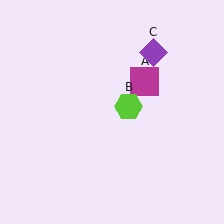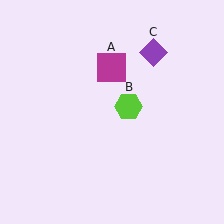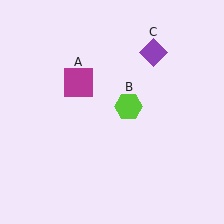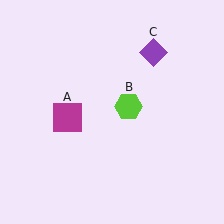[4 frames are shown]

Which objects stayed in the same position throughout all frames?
Lime hexagon (object B) and purple diamond (object C) remained stationary.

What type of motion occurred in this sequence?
The magenta square (object A) rotated counterclockwise around the center of the scene.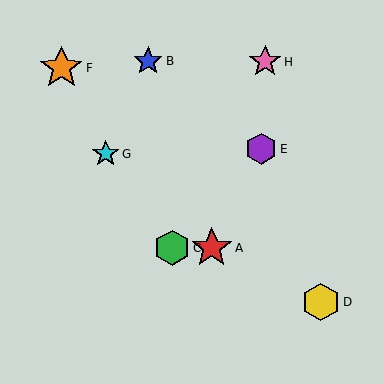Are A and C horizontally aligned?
Yes, both are at y≈248.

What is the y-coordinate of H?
Object H is at y≈62.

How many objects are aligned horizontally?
2 objects (A, C) are aligned horizontally.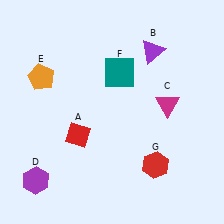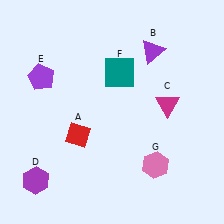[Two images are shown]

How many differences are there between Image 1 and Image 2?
There are 2 differences between the two images.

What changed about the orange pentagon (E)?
In Image 1, E is orange. In Image 2, it changed to purple.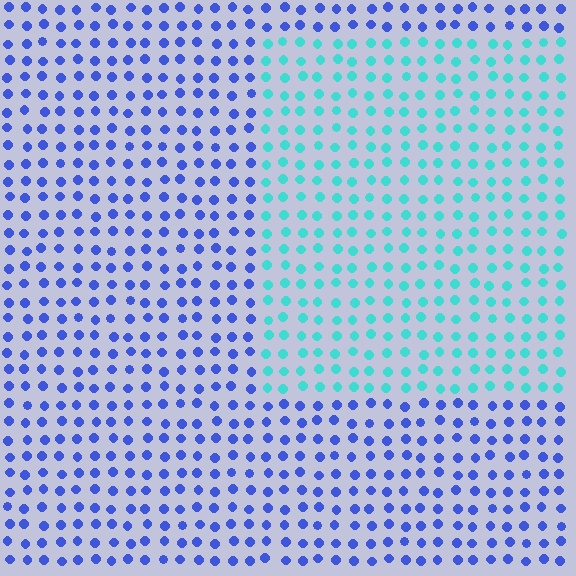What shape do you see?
I see a rectangle.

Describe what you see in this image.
The image is filled with small blue elements in a uniform arrangement. A rectangle-shaped region is visible where the elements are tinted to a slightly different hue, forming a subtle color boundary.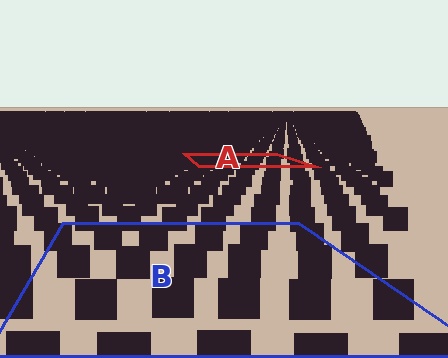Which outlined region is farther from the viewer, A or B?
Region A is farther from the viewer — the texture elements inside it appear smaller and more densely packed.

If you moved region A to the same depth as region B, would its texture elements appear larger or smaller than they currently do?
They would appear larger. At a closer depth, the same texture elements are projected at a bigger on-screen size.